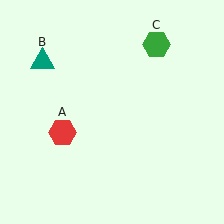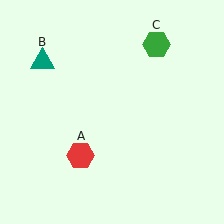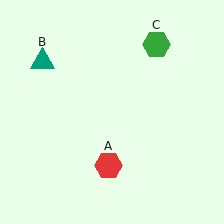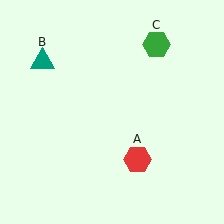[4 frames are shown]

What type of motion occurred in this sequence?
The red hexagon (object A) rotated counterclockwise around the center of the scene.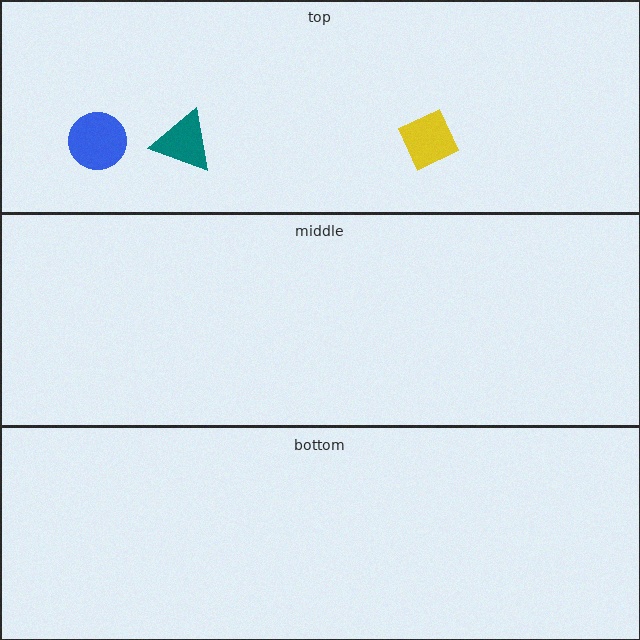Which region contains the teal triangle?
The top region.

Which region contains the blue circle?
The top region.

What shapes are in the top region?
The blue circle, the teal triangle, the yellow square.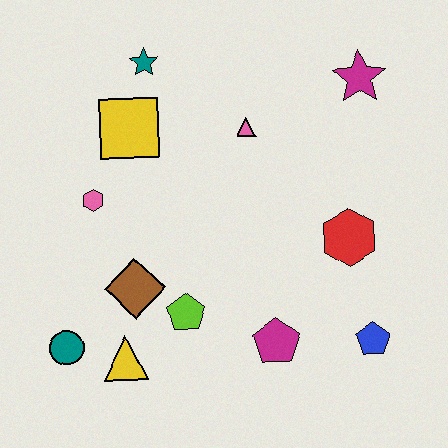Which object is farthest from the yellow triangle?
The magenta star is farthest from the yellow triangle.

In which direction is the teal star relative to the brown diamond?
The teal star is above the brown diamond.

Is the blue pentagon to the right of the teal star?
Yes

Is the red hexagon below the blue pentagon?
No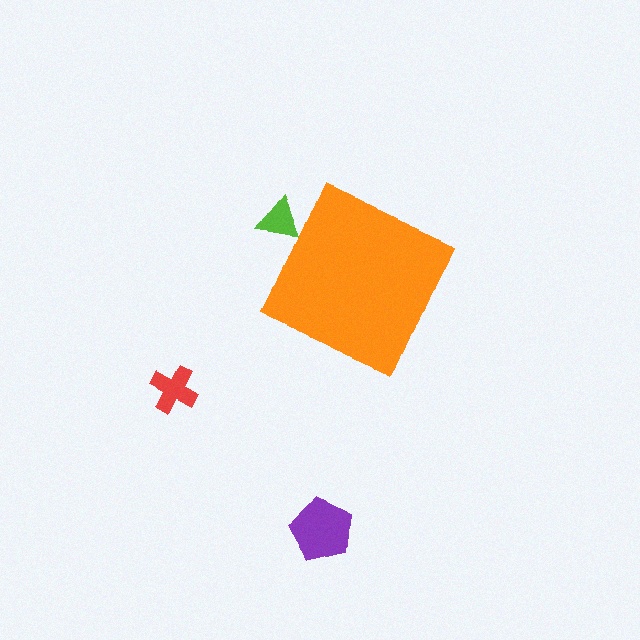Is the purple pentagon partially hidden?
No, the purple pentagon is fully visible.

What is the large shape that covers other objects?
An orange diamond.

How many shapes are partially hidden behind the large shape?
1 shape is partially hidden.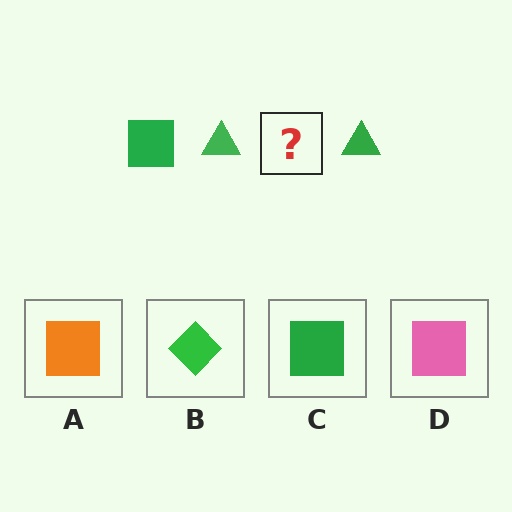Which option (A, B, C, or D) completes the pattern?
C.